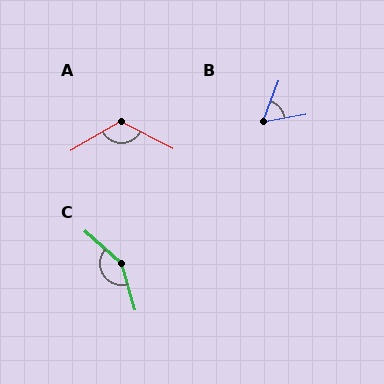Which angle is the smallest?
B, at approximately 59 degrees.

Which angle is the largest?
C, at approximately 148 degrees.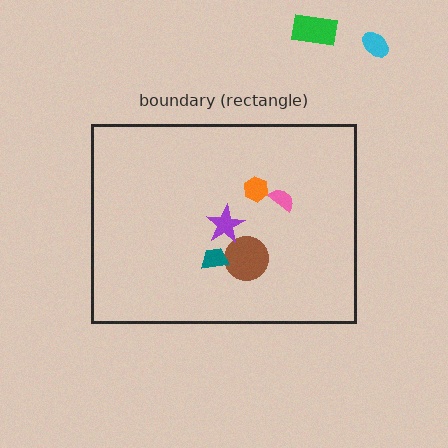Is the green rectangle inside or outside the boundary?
Outside.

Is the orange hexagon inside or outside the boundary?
Inside.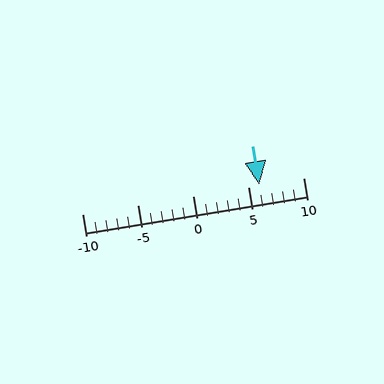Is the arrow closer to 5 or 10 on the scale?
The arrow is closer to 5.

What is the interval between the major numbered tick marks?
The major tick marks are spaced 5 units apart.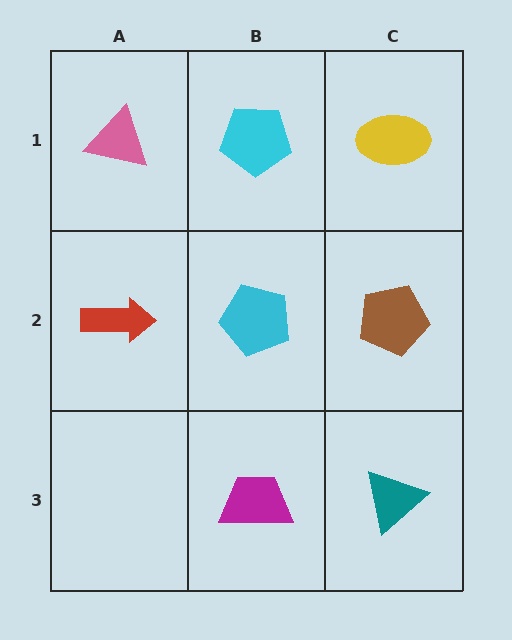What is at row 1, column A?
A pink triangle.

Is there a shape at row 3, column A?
No, that cell is empty.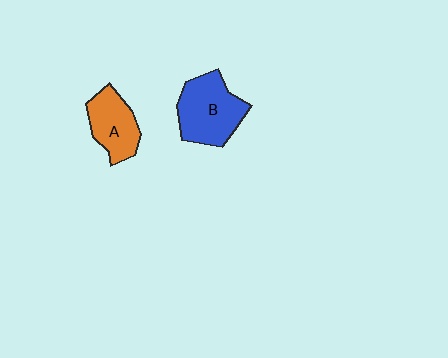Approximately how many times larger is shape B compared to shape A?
Approximately 1.3 times.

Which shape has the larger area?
Shape B (blue).